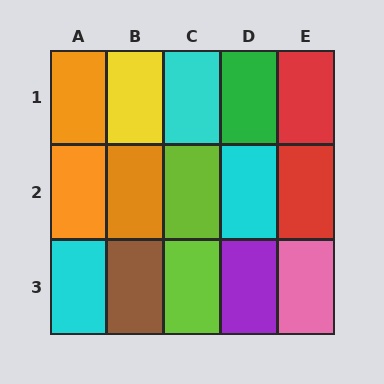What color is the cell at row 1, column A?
Orange.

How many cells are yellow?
1 cell is yellow.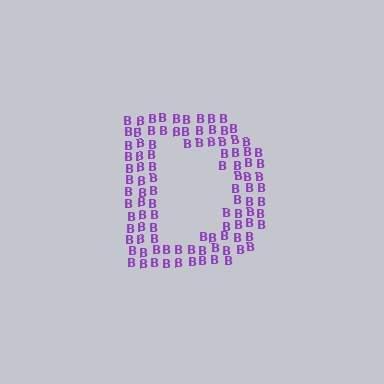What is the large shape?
The large shape is the letter D.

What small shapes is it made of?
It is made of small letter B's.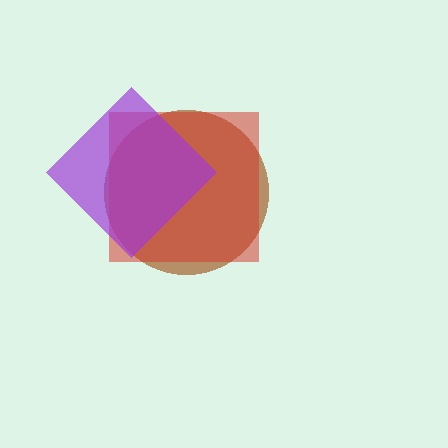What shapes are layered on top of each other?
The layered shapes are: a brown circle, a red square, a purple diamond.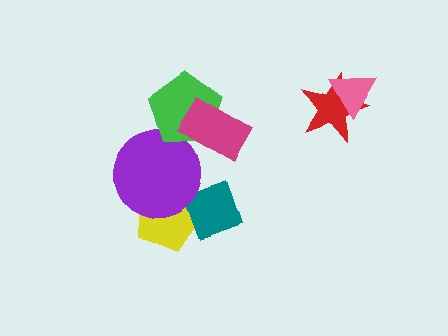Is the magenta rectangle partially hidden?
No, no other shape covers it.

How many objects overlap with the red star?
1 object overlaps with the red star.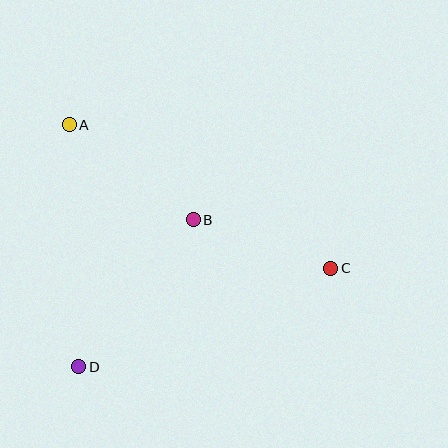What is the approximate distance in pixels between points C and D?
The distance between C and D is approximately 270 pixels.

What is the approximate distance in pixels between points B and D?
The distance between B and D is approximately 186 pixels.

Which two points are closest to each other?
Points B and C are closest to each other.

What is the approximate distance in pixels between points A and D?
The distance between A and D is approximately 242 pixels.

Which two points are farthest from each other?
Points A and C are farthest from each other.